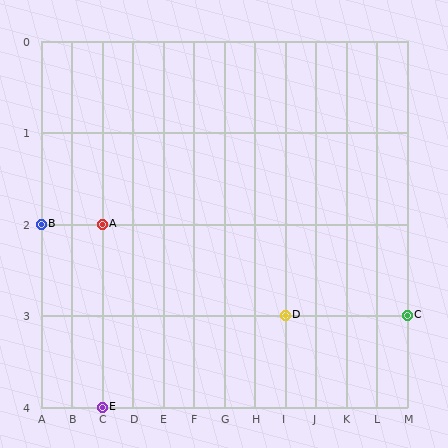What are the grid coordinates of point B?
Point B is at grid coordinates (A, 2).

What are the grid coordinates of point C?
Point C is at grid coordinates (M, 3).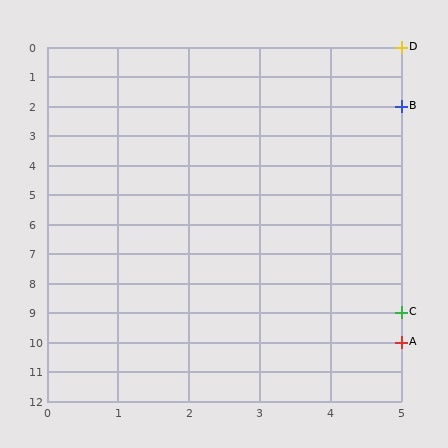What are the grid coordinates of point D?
Point D is at grid coordinates (5, 0).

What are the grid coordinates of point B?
Point B is at grid coordinates (5, 2).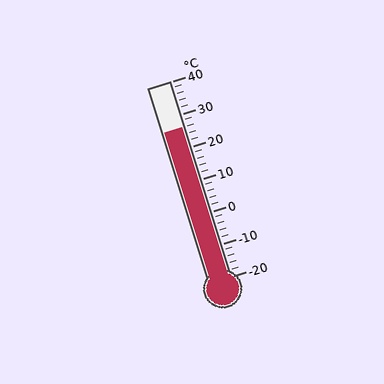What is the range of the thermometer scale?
The thermometer scale ranges from -20°C to 40°C.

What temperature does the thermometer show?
The thermometer shows approximately 26°C.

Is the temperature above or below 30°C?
The temperature is below 30°C.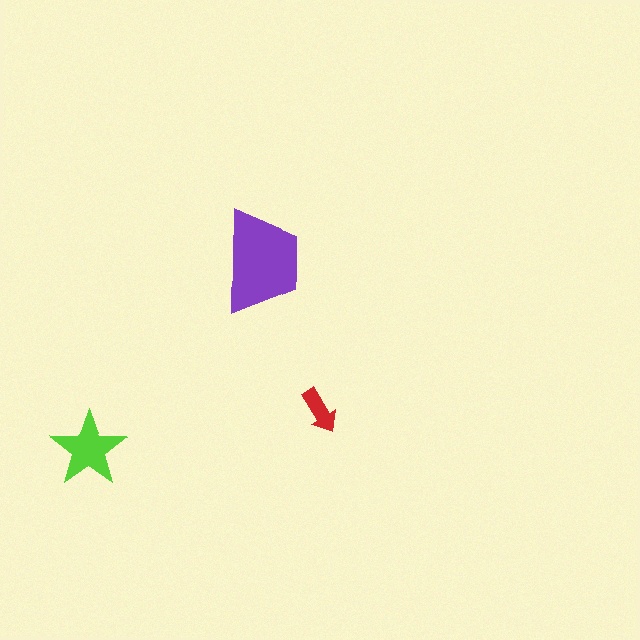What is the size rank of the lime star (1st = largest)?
2nd.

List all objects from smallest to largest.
The red arrow, the lime star, the purple trapezoid.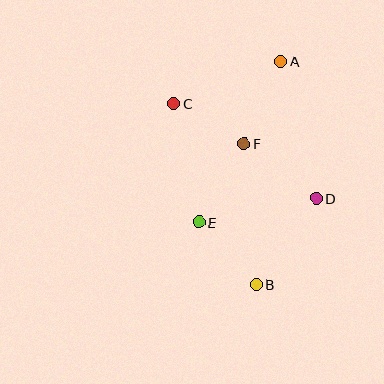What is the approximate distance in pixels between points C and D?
The distance between C and D is approximately 172 pixels.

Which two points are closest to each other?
Points C and F are closest to each other.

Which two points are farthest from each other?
Points A and B are farthest from each other.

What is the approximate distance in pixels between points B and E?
The distance between B and E is approximately 85 pixels.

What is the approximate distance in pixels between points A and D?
The distance between A and D is approximately 142 pixels.